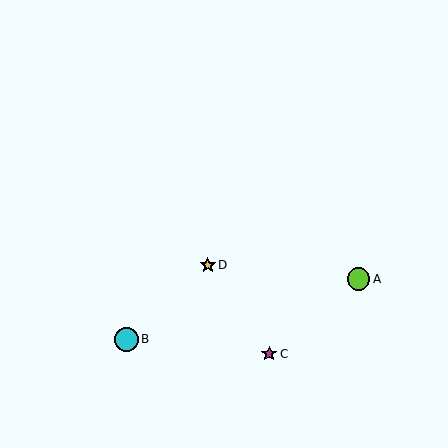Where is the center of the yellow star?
The center of the yellow star is at (208, 265).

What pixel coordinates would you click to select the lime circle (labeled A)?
Click at (358, 279) to select the lime circle A.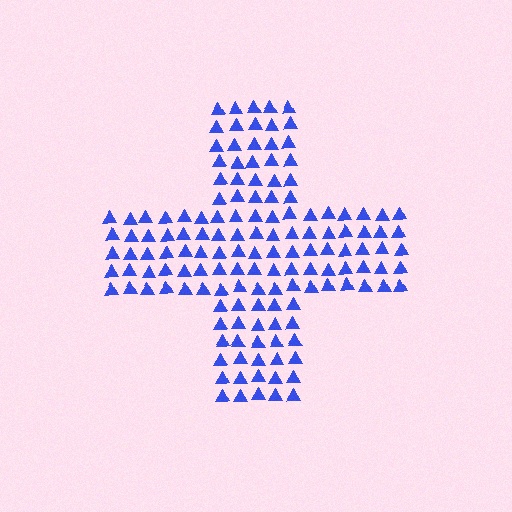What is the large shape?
The large shape is a cross.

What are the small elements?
The small elements are triangles.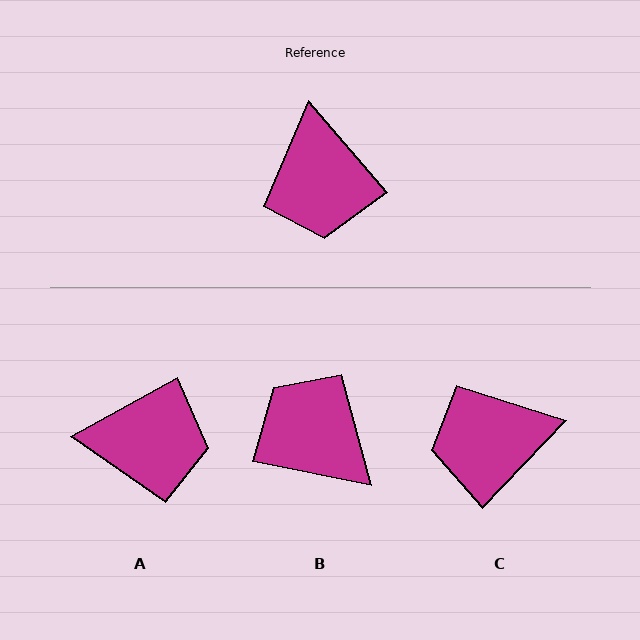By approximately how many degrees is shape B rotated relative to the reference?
Approximately 142 degrees clockwise.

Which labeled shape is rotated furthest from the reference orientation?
B, about 142 degrees away.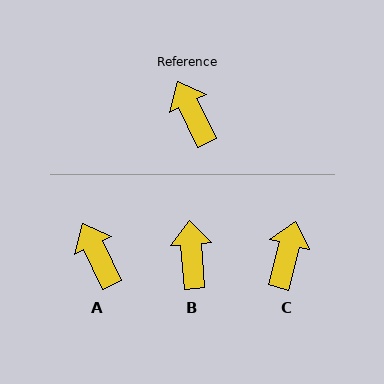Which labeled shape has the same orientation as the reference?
A.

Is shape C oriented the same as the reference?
No, it is off by about 40 degrees.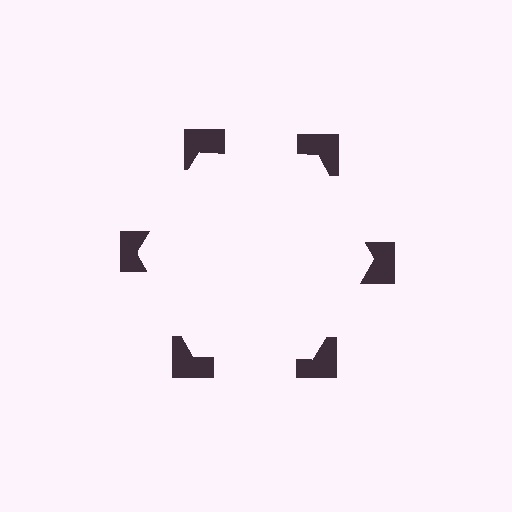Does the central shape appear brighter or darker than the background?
It typically appears slightly brighter than the background, even though no actual brightness change is drawn.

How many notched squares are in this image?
There are 6 — one at each vertex of the illusory hexagon.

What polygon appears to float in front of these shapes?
An illusory hexagon — its edges are inferred from the aligned wedge cuts in the notched squares, not physically drawn.